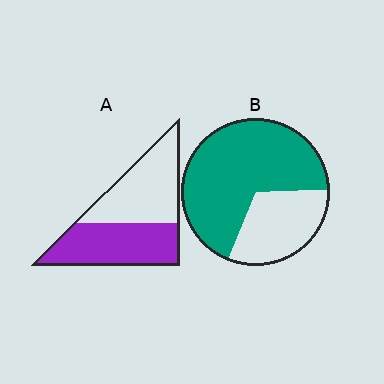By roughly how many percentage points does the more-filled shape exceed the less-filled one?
By roughly 20 percentage points (B over A).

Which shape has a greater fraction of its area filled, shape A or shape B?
Shape B.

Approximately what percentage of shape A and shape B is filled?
A is approximately 50% and B is approximately 70%.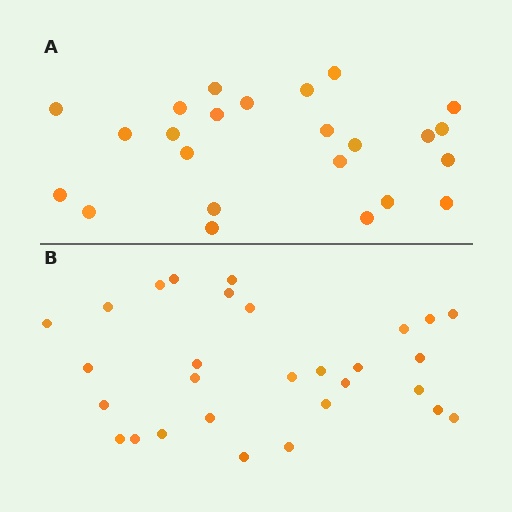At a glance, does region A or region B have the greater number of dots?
Region B (the bottom region) has more dots.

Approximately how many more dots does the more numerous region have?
Region B has about 5 more dots than region A.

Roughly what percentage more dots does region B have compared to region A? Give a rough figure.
About 20% more.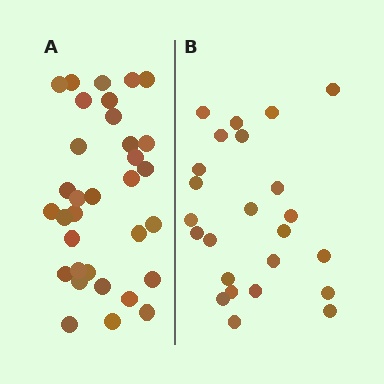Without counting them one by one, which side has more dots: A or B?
Region A (the left region) has more dots.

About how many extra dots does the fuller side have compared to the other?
Region A has roughly 8 or so more dots than region B.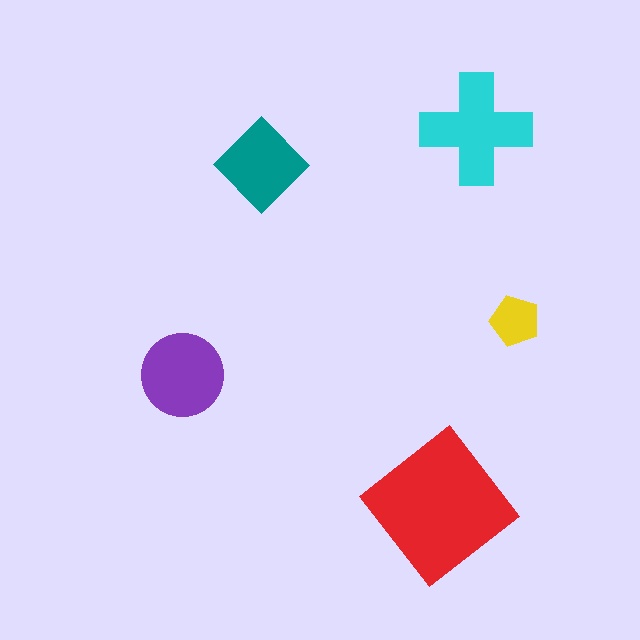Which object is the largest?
The red diamond.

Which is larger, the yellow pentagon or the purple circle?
The purple circle.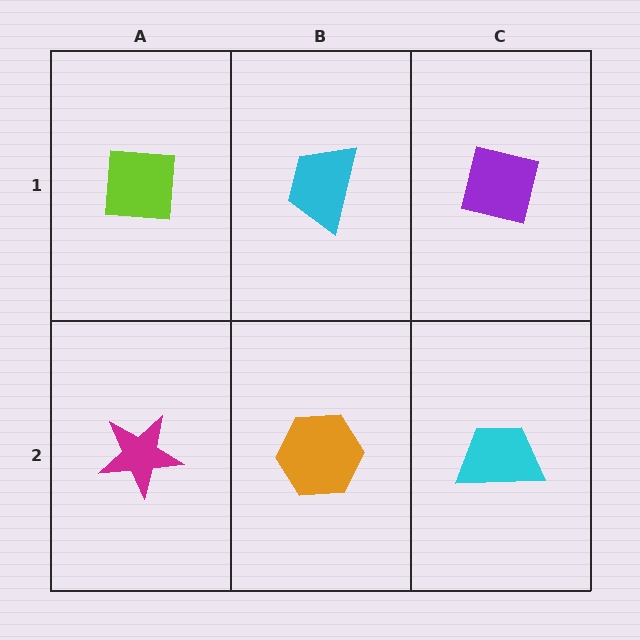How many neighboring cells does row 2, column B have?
3.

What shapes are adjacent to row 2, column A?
A lime square (row 1, column A), an orange hexagon (row 2, column B).